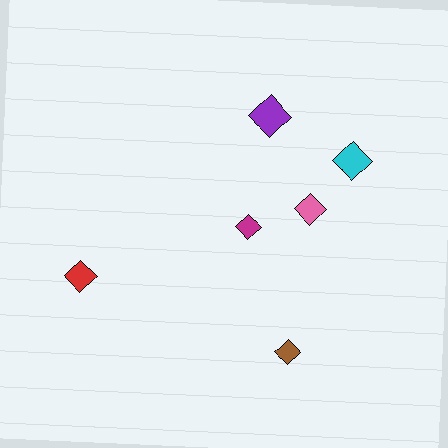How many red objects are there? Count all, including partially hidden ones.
There is 1 red object.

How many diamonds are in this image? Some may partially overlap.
There are 6 diamonds.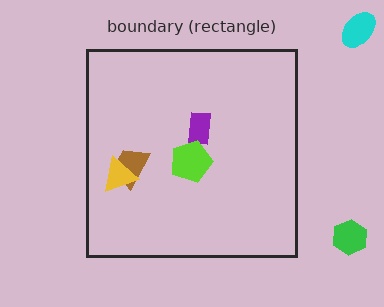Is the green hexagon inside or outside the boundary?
Outside.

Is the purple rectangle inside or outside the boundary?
Inside.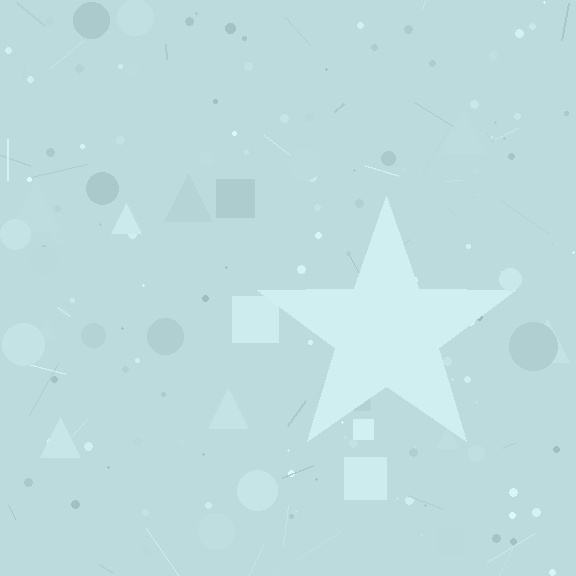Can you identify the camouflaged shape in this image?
The camouflaged shape is a star.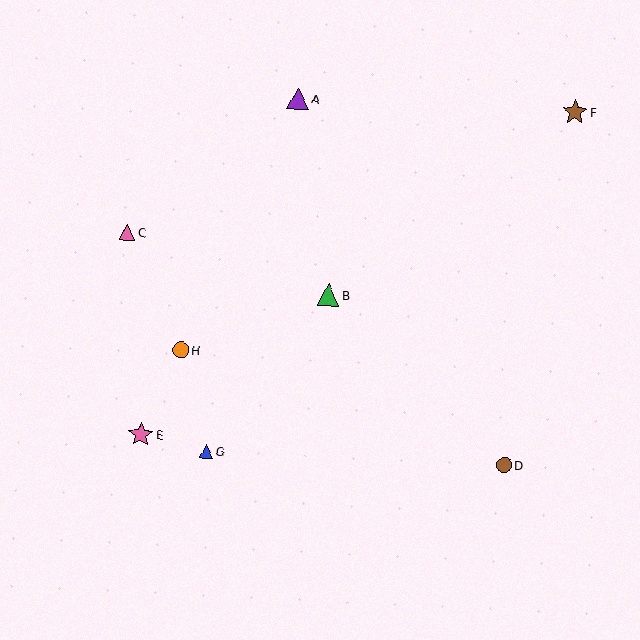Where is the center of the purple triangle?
The center of the purple triangle is at (298, 99).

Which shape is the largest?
The brown star (labeled F) is the largest.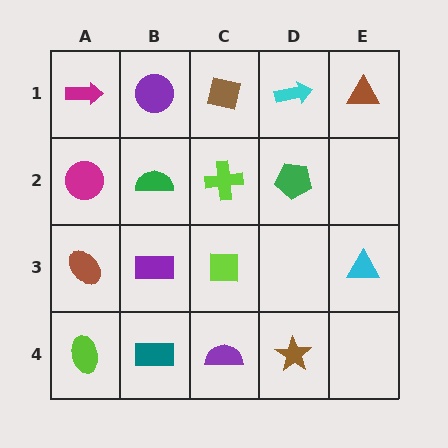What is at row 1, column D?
A cyan arrow.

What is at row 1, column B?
A purple circle.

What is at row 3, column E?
A cyan triangle.